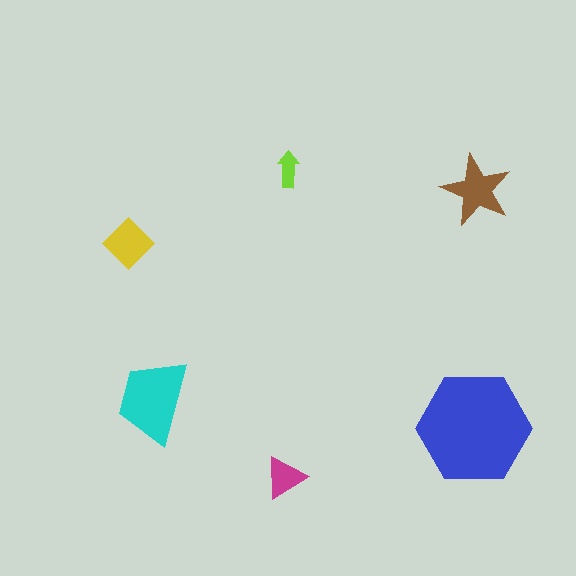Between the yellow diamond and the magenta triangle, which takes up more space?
The yellow diamond.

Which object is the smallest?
The lime arrow.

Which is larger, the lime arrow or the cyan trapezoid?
The cyan trapezoid.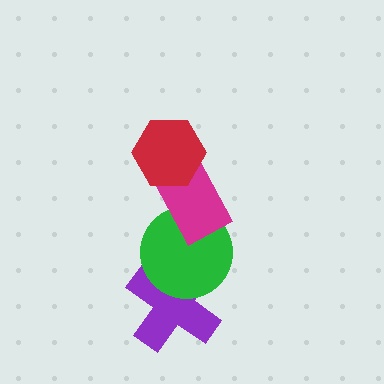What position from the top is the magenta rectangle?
The magenta rectangle is 2nd from the top.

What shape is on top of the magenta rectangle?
The red hexagon is on top of the magenta rectangle.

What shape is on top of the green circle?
The magenta rectangle is on top of the green circle.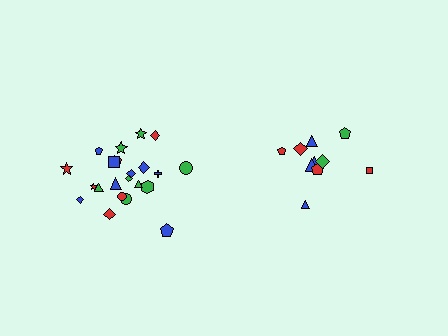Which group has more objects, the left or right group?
The left group.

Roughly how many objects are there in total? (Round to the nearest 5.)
Roughly 30 objects in total.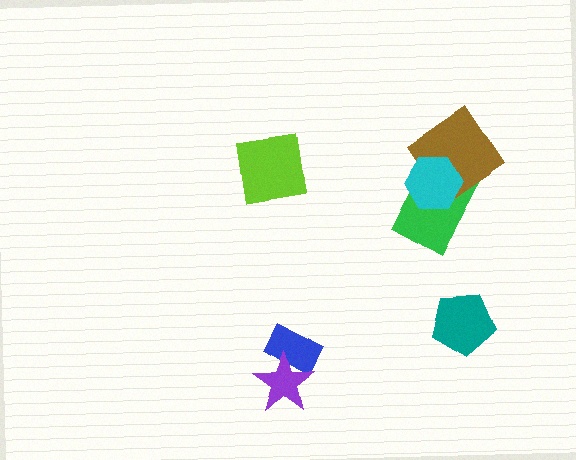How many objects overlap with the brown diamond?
2 objects overlap with the brown diamond.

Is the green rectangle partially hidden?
Yes, it is partially covered by another shape.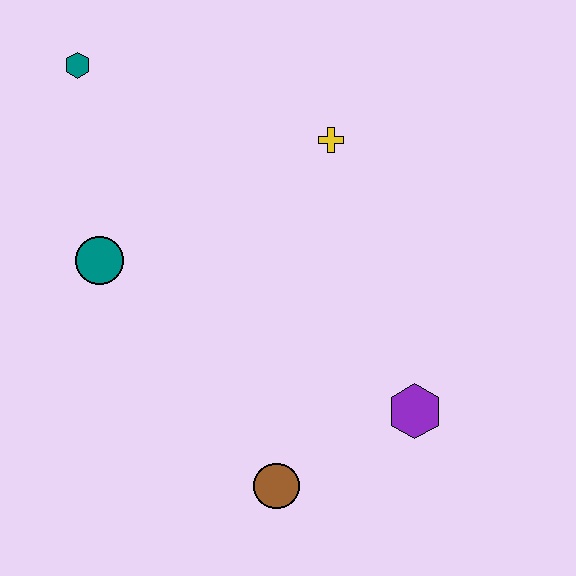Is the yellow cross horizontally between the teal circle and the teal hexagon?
No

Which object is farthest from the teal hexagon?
The purple hexagon is farthest from the teal hexagon.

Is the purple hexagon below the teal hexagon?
Yes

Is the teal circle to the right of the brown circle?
No